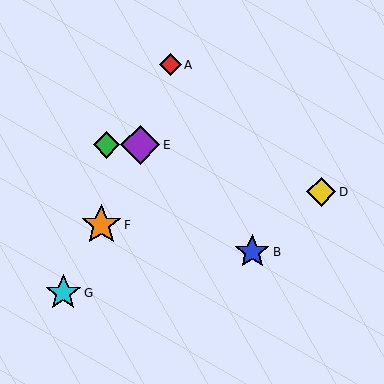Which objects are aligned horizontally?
Objects C, E are aligned horizontally.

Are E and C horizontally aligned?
Yes, both are at y≈145.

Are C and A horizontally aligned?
No, C is at y≈145 and A is at y≈65.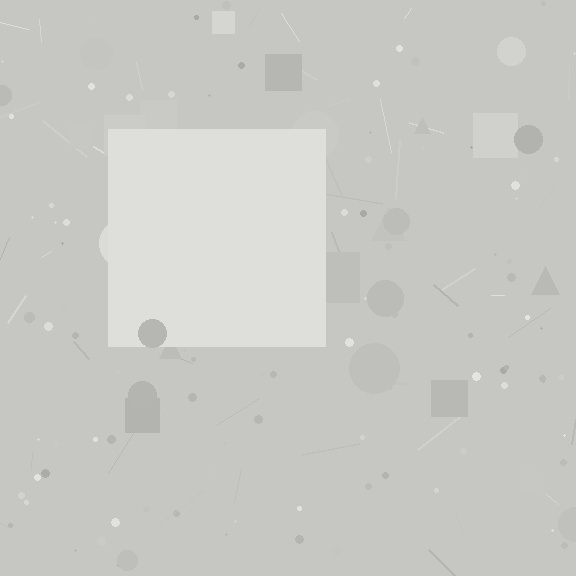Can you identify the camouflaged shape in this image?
The camouflaged shape is a square.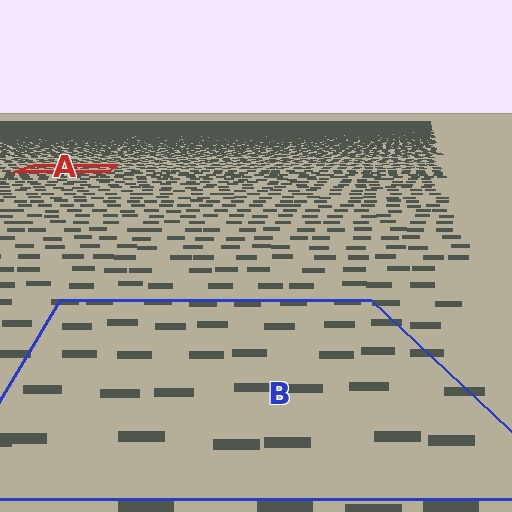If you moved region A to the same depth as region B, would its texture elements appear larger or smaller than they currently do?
They would appear larger. At a closer depth, the same texture elements are projected at a bigger on-screen size.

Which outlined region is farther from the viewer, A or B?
Region A is farther from the viewer — the texture elements inside it appear smaller and more densely packed.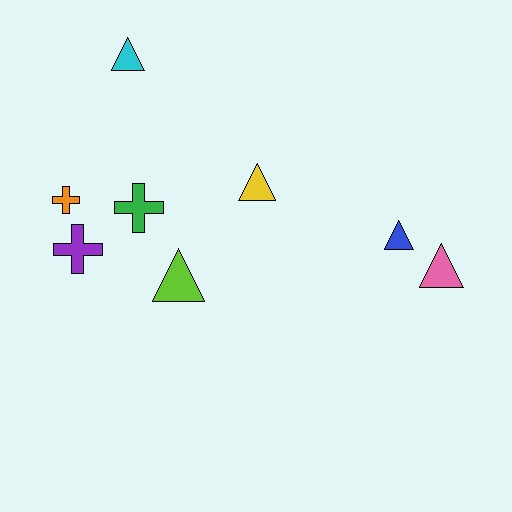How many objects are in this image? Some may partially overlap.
There are 8 objects.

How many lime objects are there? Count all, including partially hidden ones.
There is 1 lime object.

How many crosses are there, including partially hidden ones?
There are 3 crosses.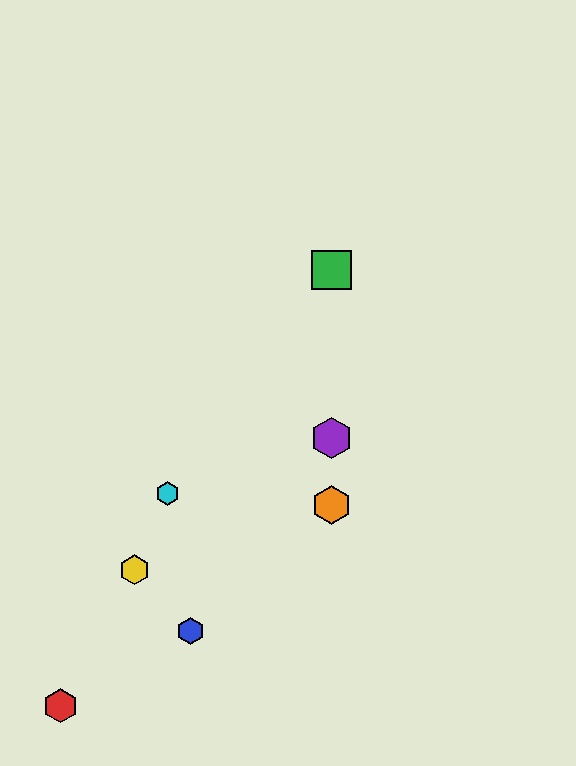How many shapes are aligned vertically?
3 shapes (the green square, the purple hexagon, the orange hexagon) are aligned vertically.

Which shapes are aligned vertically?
The green square, the purple hexagon, the orange hexagon are aligned vertically.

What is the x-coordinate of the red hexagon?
The red hexagon is at x≈60.